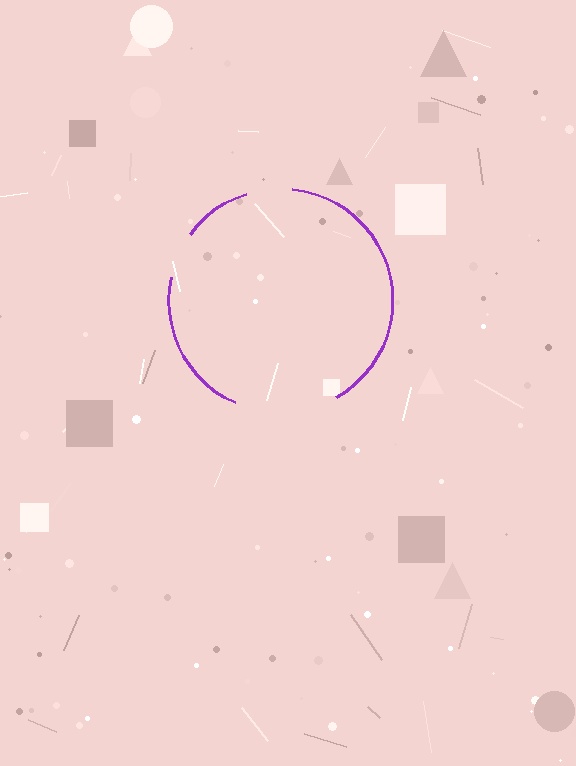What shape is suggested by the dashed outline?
The dashed outline suggests a circle.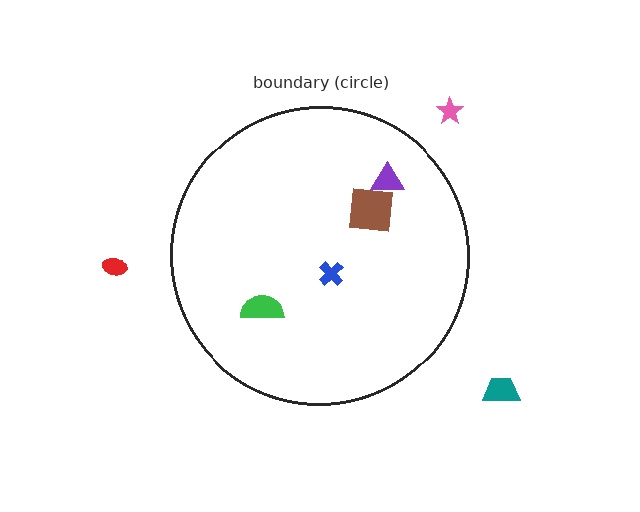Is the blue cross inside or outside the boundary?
Inside.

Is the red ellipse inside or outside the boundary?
Outside.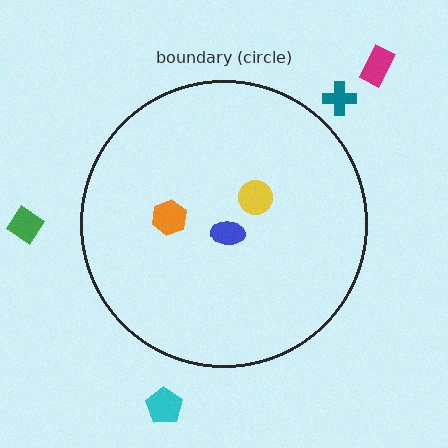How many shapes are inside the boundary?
3 inside, 4 outside.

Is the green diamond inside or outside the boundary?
Outside.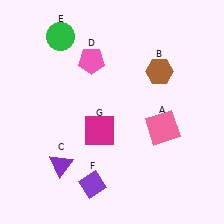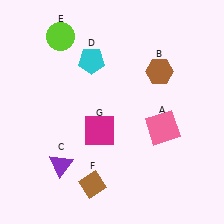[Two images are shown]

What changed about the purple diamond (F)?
In Image 1, F is purple. In Image 2, it changed to brown.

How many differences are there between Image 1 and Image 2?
There are 3 differences between the two images.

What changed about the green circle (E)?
In Image 1, E is green. In Image 2, it changed to lime.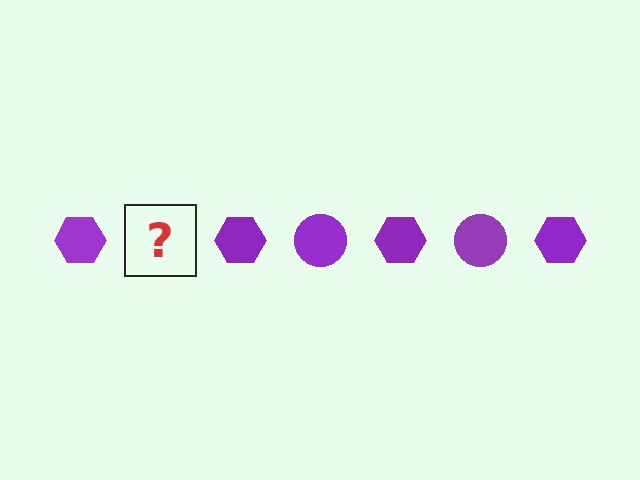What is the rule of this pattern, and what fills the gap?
The rule is that the pattern cycles through hexagon, circle shapes in purple. The gap should be filled with a purple circle.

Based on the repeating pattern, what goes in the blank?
The blank should be a purple circle.